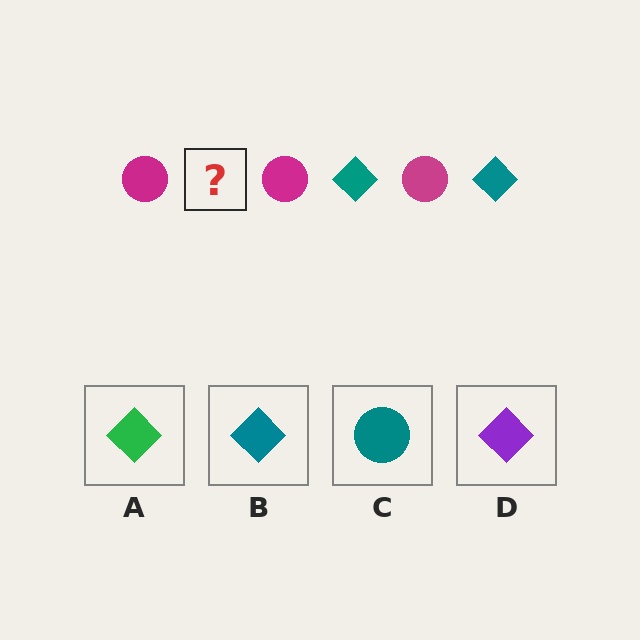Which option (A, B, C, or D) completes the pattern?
B.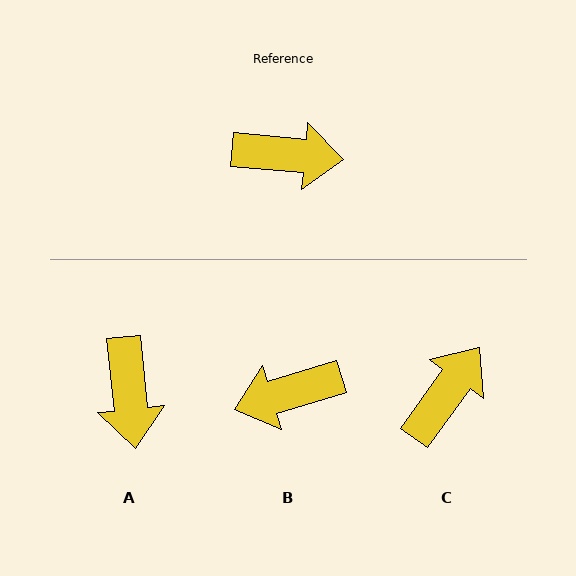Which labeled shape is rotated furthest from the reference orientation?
B, about 158 degrees away.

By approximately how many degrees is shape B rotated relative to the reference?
Approximately 158 degrees clockwise.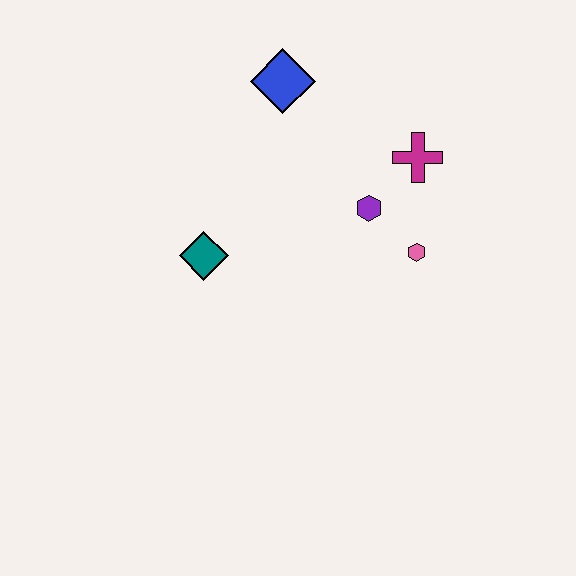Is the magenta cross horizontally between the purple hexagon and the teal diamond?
No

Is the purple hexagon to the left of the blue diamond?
No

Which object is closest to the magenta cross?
The purple hexagon is closest to the magenta cross.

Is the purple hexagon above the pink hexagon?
Yes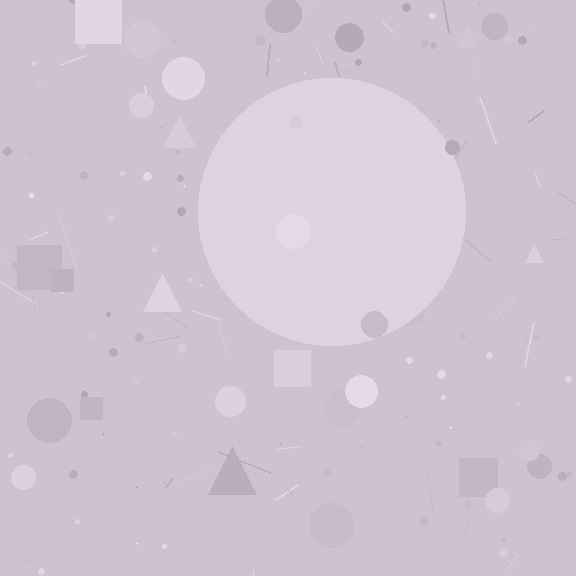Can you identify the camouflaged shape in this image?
The camouflaged shape is a circle.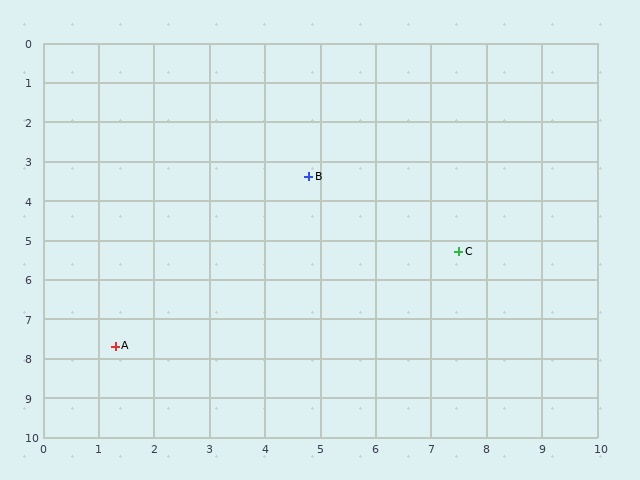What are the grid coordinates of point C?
Point C is at approximately (7.5, 5.3).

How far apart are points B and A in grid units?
Points B and A are about 5.5 grid units apart.